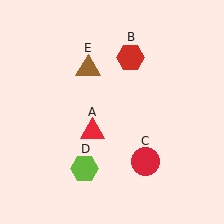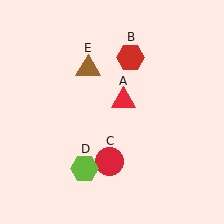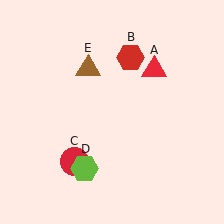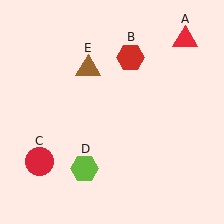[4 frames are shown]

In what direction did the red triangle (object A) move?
The red triangle (object A) moved up and to the right.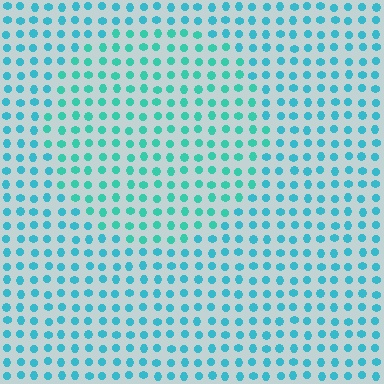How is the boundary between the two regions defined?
The boundary is defined purely by a slight shift in hue (about 22 degrees). Spacing, size, and orientation are identical on both sides.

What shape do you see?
I see a circle.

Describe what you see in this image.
The image is filled with small cyan elements in a uniform arrangement. A circle-shaped region is visible where the elements are tinted to a slightly different hue, forming a subtle color boundary.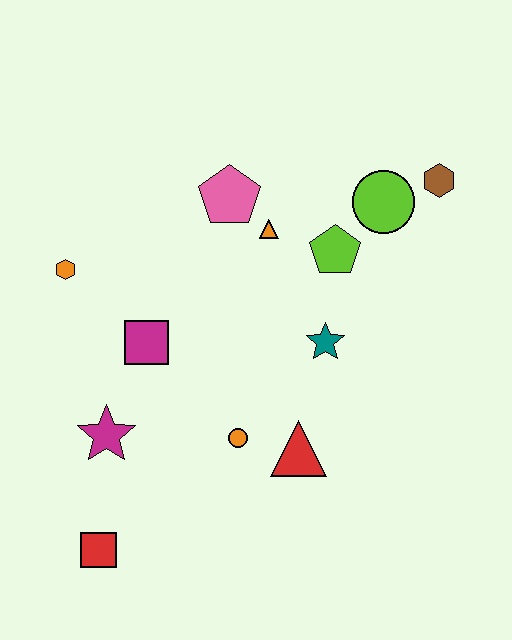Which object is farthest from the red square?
The brown hexagon is farthest from the red square.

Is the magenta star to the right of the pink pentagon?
No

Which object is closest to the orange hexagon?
The magenta square is closest to the orange hexagon.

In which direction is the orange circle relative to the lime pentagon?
The orange circle is below the lime pentagon.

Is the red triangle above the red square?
Yes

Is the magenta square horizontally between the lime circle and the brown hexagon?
No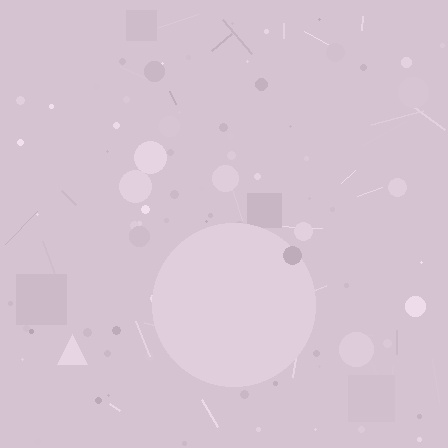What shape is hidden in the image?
A circle is hidden in the image.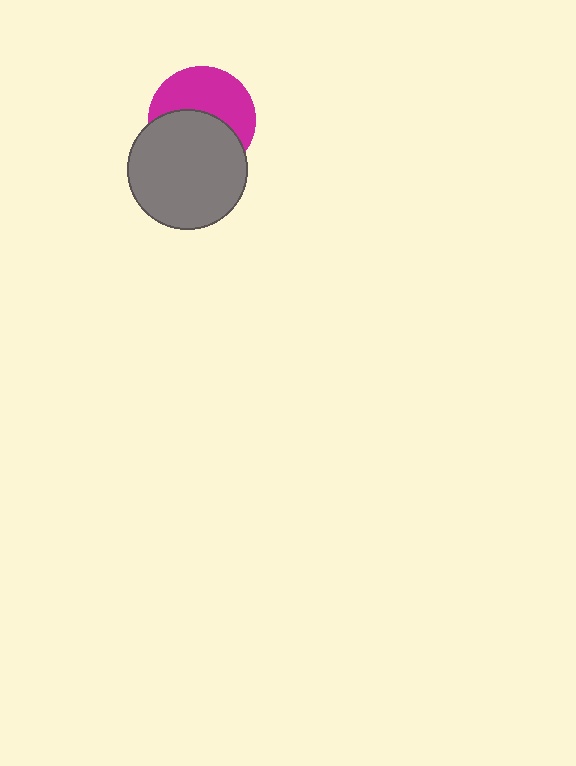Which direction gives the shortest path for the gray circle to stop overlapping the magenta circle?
Moving down gives the shortest separation.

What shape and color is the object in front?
The object in front is a gray circle.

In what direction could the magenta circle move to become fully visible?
The magenta circle could move up. That would shift it out from behind the gray circle entirely.